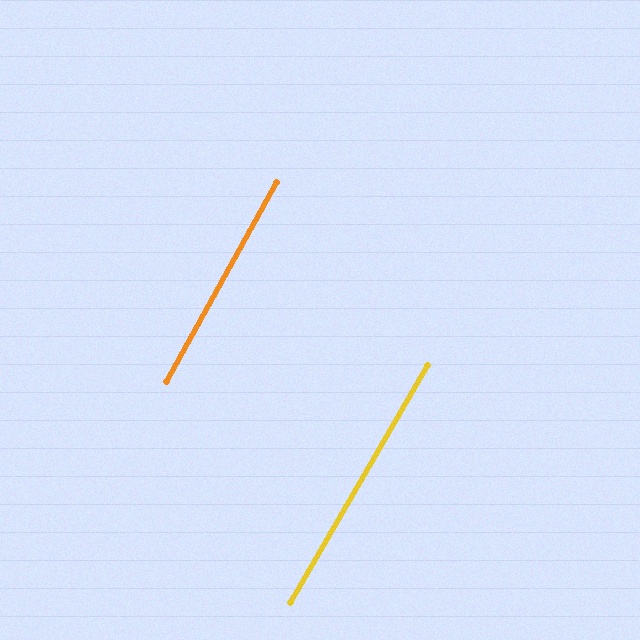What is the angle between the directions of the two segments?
Approximately 1 degree.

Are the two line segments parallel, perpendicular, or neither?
Parallel — their directions differ by only 1.1°.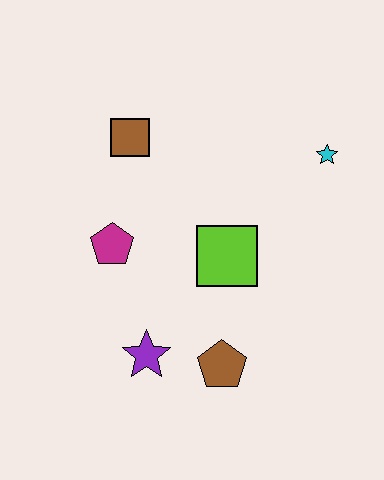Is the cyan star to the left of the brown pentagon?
No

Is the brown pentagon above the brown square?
No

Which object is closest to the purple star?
The brown pentagon is closest to the purple star.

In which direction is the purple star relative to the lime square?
The purple star is below the lime square.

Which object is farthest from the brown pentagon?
The brown square is farthest from the brown pentagon.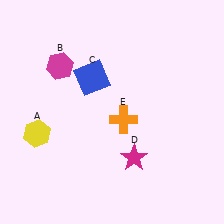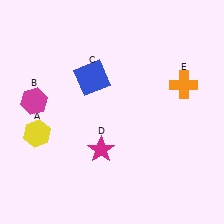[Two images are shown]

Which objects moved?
The objects that moved are: the magenta hexagon (B), the magenta star (D), the orange cross (E).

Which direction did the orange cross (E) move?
The orange cross (E) moved right.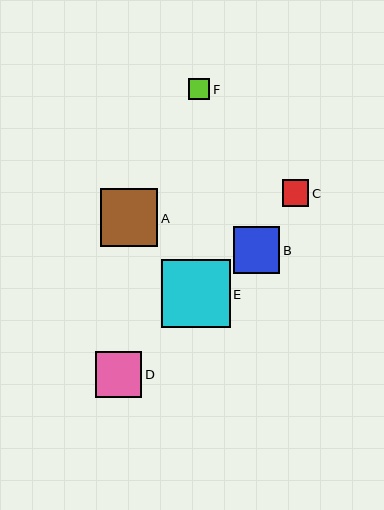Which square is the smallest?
Square F is the smallest with a size of approximately 21 pixels.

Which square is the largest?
Square E is the largest with a size of approximately 68 pixels.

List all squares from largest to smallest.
From largest to smallest: E, A, B, D, C, F.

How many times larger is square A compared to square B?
Square A is approximately 1.2 times the size of square B.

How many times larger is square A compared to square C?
Square A is approximately 2.2 times the size of square C.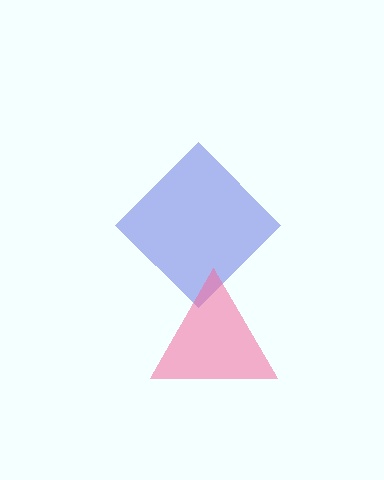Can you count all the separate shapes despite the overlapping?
Yes, there are 2 separate shapes.